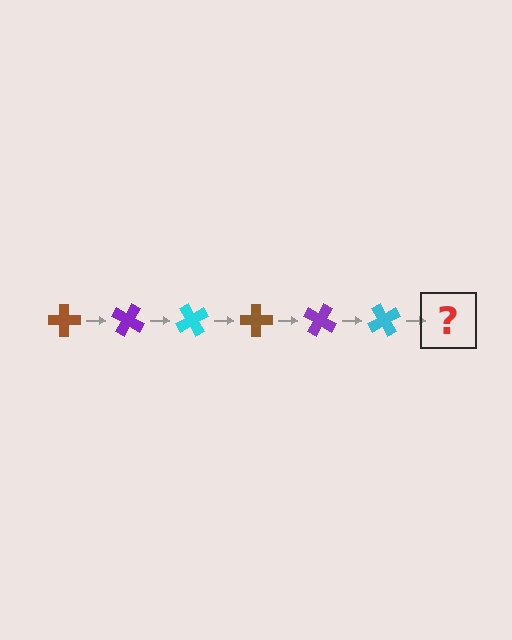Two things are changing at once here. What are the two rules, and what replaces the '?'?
The two rules are that it rotates 30 degrees each step and the color cycles through brown, purple, and cyan. The '?' should be a brown cross, rotated 180 degrees from the start.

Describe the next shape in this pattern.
It should be a brown cross, rotated 180 degrees from the start.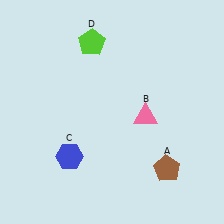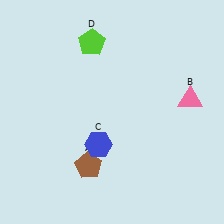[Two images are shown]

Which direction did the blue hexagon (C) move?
The blue hexagon (C) moved right.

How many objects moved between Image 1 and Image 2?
3 objects moved between the two images.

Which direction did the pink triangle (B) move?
The pink triangle (B) moved right.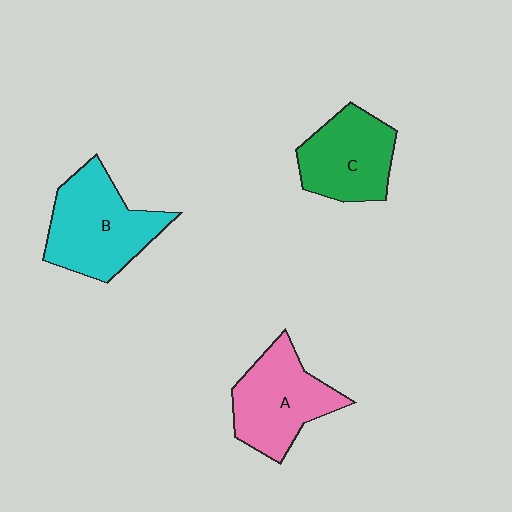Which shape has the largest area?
Shape B (cyan).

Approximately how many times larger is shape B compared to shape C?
Approximately 1.2 times.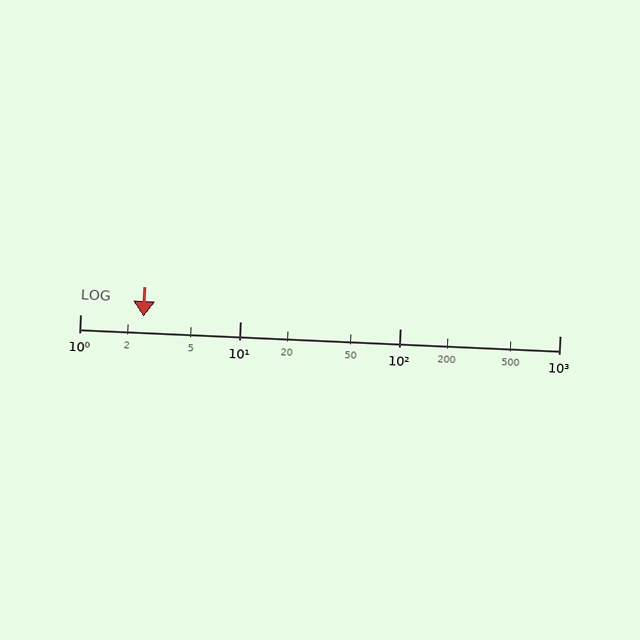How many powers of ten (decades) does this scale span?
The scale spans 3 decades, from 1 to 1000.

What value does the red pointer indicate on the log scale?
The pointer indicates approximately 2.5.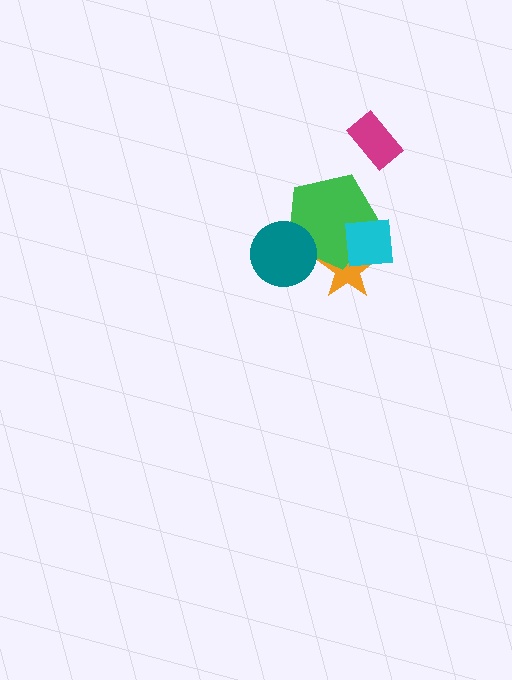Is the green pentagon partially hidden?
Yes, it is partially covered by another shape.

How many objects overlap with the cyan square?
2 objects overlap with the cyan square.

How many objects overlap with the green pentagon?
3 objects overlap with the green pentagon.